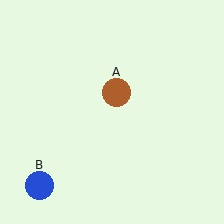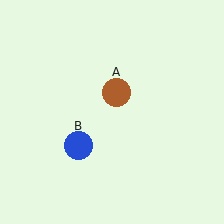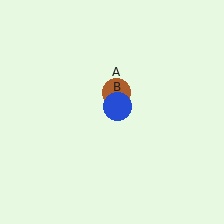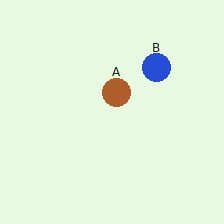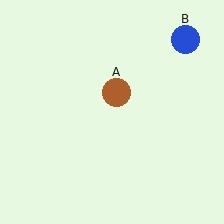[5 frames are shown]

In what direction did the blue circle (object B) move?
The blue circle (object B) moved up and to the right.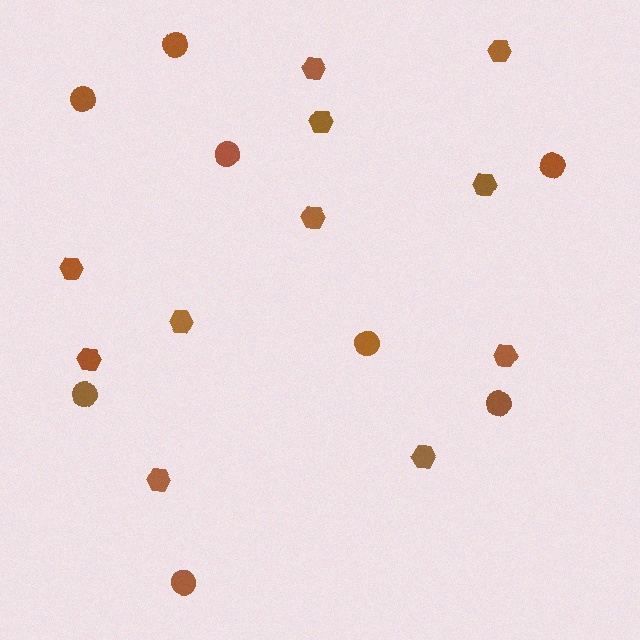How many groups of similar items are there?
There are 2 groups: one group of circles (8) and one group of hexagons (11).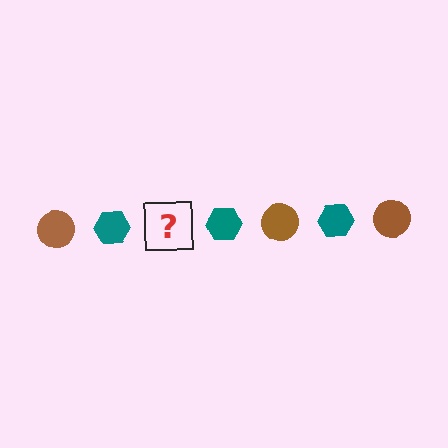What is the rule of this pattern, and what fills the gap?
The rule is that the pattern alternates between brown circle and teal hexagon. The gap should be filled with a brown circle.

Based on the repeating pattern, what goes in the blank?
The blank should be a brown circle.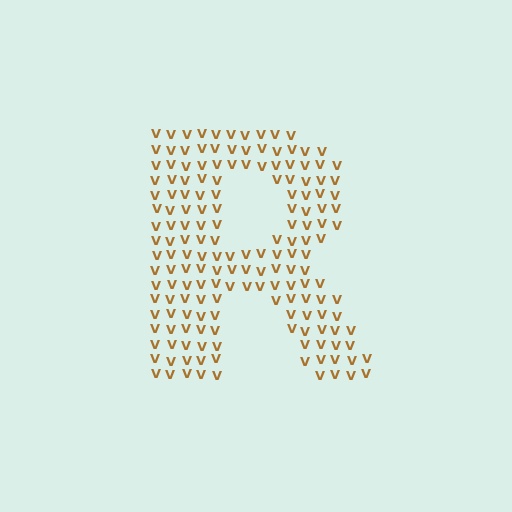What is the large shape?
The large shape is the letter R.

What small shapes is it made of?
It is made of small letter V's.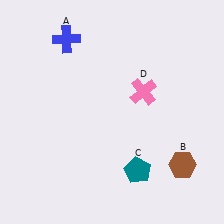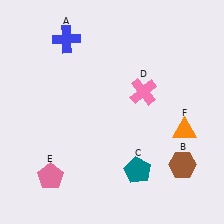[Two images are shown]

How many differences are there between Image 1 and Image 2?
There are 2 differences between the two images.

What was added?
A pink pentagon (E), an orange triangle (F) were added in Image 2.